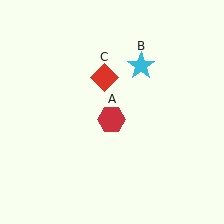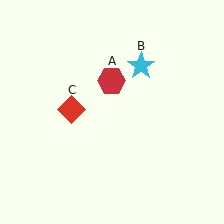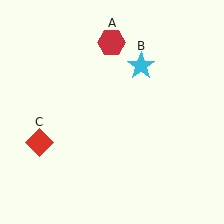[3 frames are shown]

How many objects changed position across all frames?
2 objects changed position: red hexagon (object A), red diamond (object C).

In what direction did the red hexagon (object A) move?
The red hexagon (object A) moved up.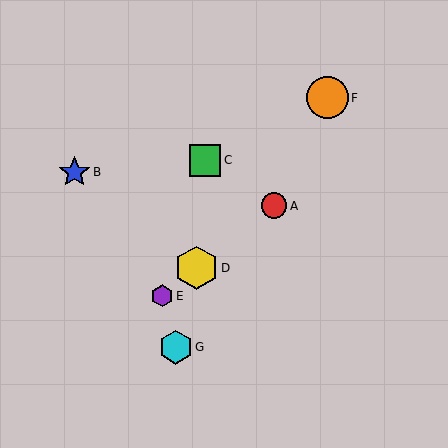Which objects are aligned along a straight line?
Objects A, D, E are aligned along a straight line.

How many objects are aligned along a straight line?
3 objects (A, D, E) are aligned along a straight line.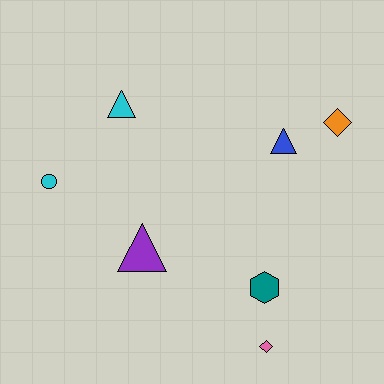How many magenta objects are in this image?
There are no magenta objects.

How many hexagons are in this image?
There is 1 hexagon.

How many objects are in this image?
There are 7 objects.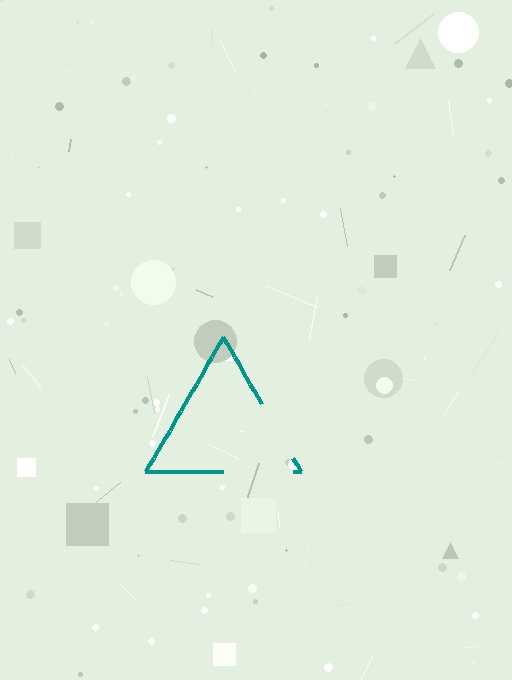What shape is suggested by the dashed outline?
The dashed outline suggests a triangle.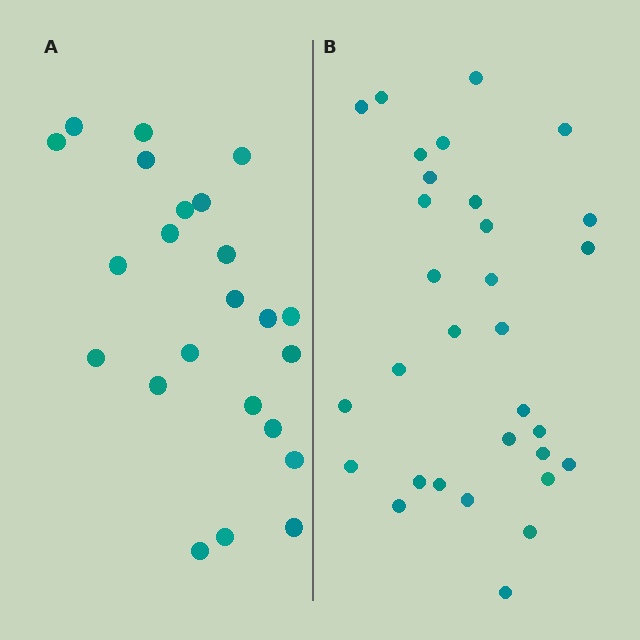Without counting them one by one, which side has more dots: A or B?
Region B (the right region) has more dots.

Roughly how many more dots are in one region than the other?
Region B has roughly 8 or so more dots than region A.